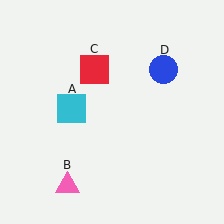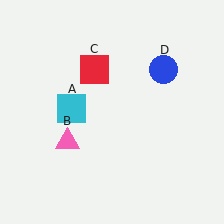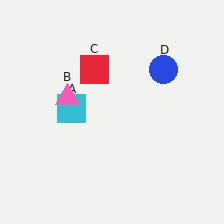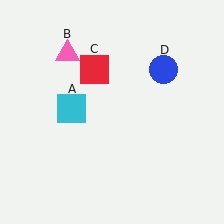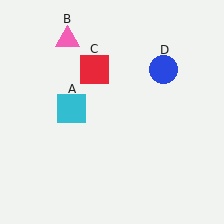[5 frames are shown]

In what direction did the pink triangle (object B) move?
The pink triangle (object B) moved up.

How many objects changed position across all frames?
1 object changed position: pink triangle (object B).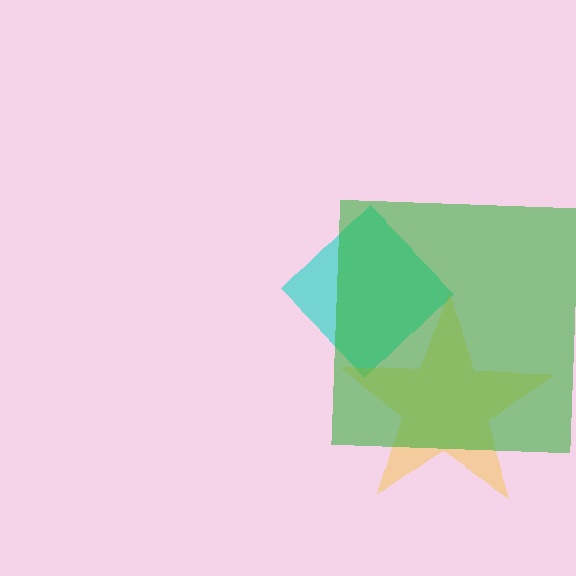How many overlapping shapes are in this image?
There are 3 overlapping shapes in the image.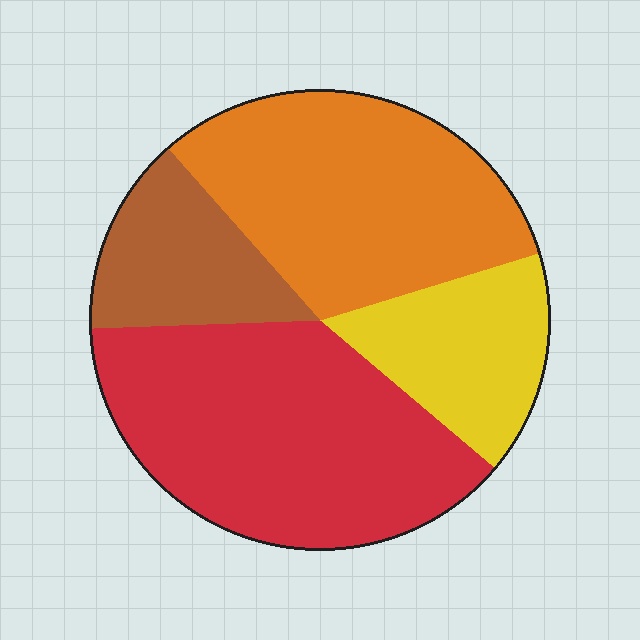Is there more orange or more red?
Red.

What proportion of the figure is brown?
Brown takes up about one eighth (1/8) of the figure.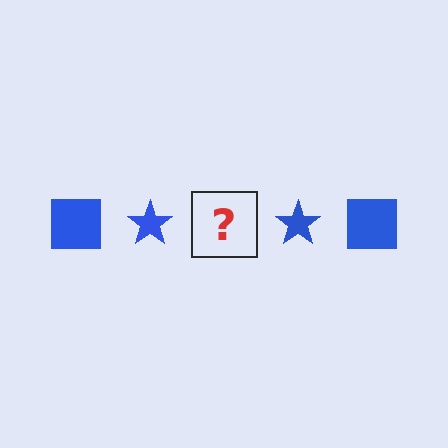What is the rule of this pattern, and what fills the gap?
The rule is that the pattern cycles through square, star shapes in blue. The gap should be filled with a blue square.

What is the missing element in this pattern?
The missing element is a blue square.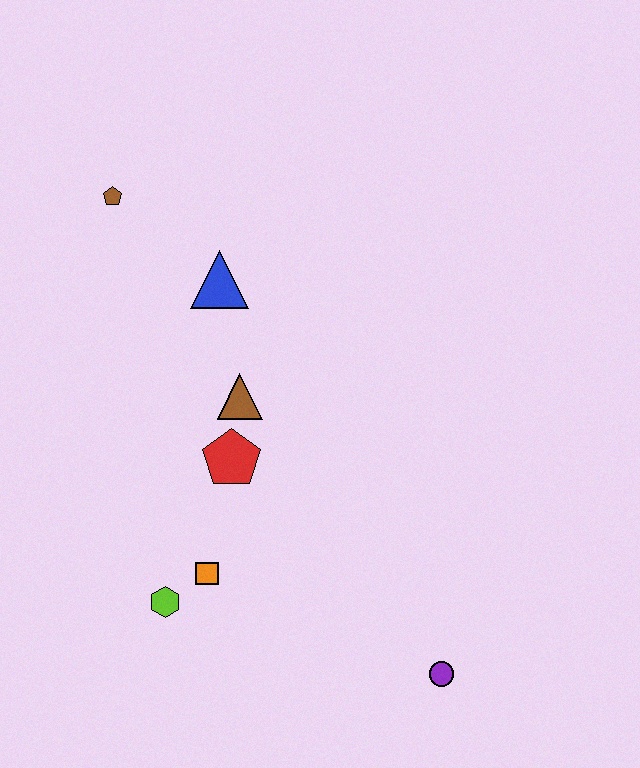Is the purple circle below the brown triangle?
Yes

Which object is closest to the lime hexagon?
The orange square is closest to the lime hexagon.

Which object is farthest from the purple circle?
The brown pentagon is farthest from the purple circle.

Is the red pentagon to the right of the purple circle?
No